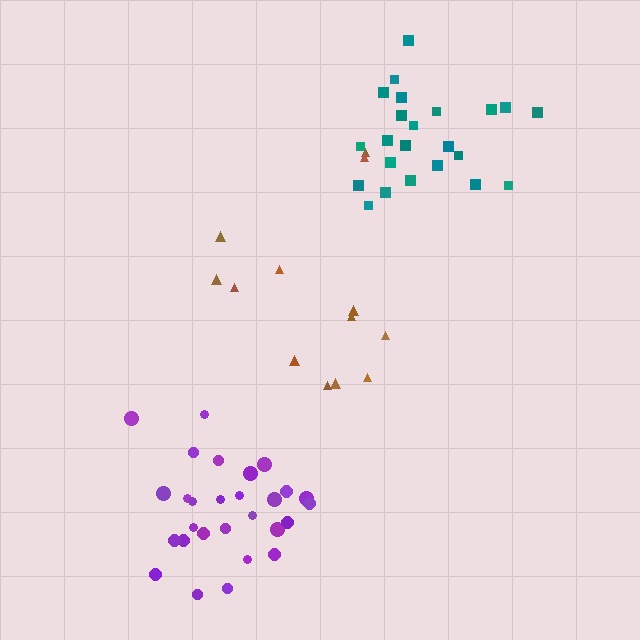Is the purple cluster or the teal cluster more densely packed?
Teal.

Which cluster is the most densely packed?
Teal.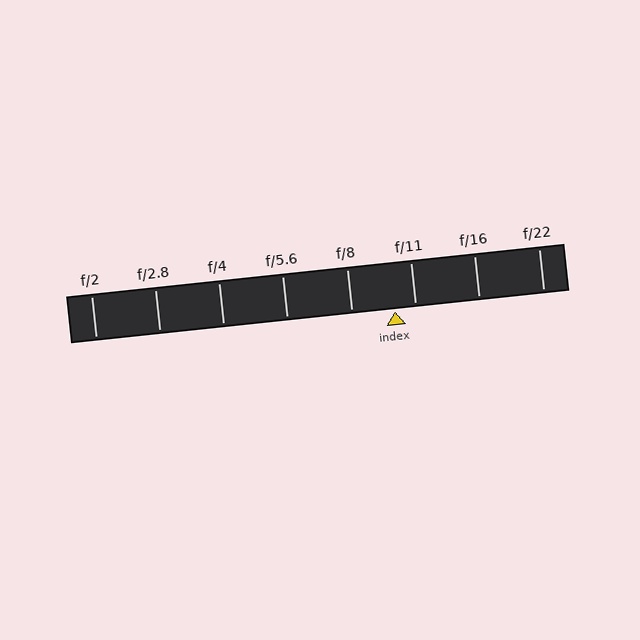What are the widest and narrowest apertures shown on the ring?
The widest aperture shown is f/2 and the narrowest is f/22.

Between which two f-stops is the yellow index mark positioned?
The index mark is between f/8 and f/11.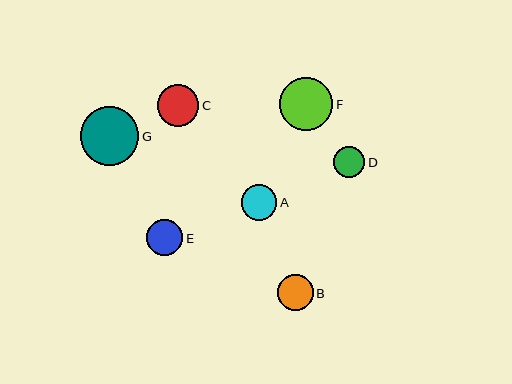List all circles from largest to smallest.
From largest to smallest: G, F, C, B, E, A, D.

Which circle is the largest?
Circle G is the largest with a size of approximately 59 pixels.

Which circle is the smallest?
Circle D is the smallest with a size of approximately 31 pixels.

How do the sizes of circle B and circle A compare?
Circle B and circle A are approximately the same size.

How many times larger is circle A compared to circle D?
Circle A is approximately 1.2 times the size of circle D.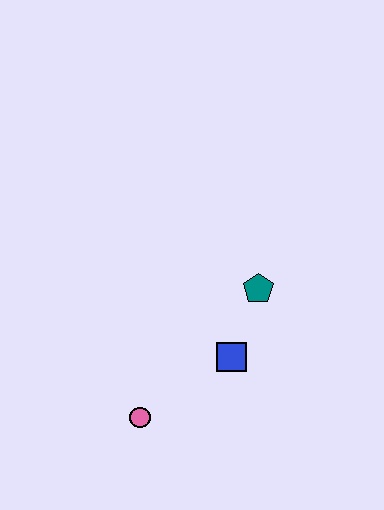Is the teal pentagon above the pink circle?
Yes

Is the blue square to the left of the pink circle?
No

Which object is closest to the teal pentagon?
The blue square is closest to the teal pentagon.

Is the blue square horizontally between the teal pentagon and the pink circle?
Yes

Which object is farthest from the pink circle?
The teal pentagon is farthest from the pink circle.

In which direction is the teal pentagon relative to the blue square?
The teal pentagon is above the blue square.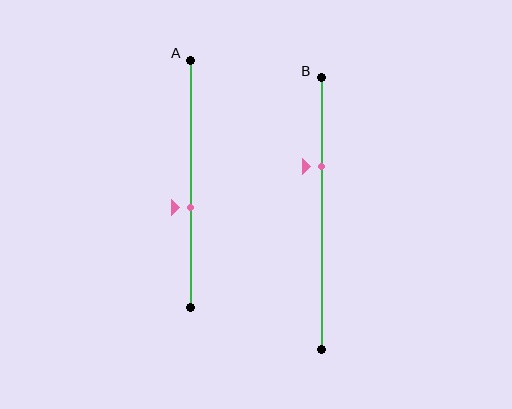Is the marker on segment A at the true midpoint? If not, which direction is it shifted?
No, the marker on segment A is shifted downward by about 10% of the segment length.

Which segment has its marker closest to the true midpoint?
Segment A has its marker closest to the true midpoint.